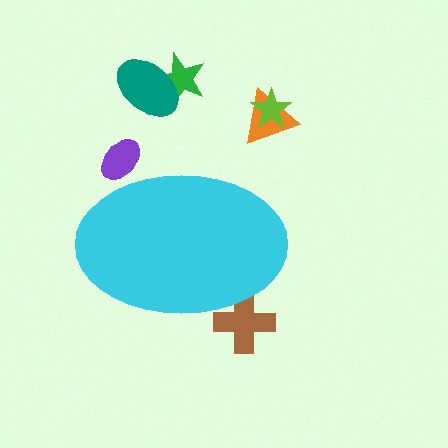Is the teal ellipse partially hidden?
No, the teal ellipse is fully visible.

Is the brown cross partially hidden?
Yes, the brown cross is partially hidden behind the cyan ellipse.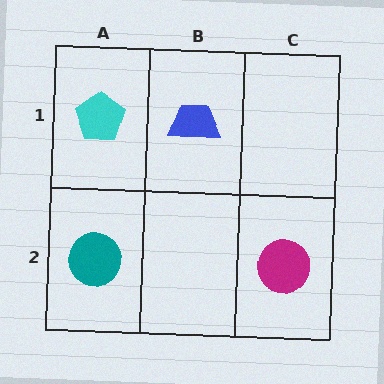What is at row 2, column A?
A teal circle.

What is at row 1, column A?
A cyan pentagon.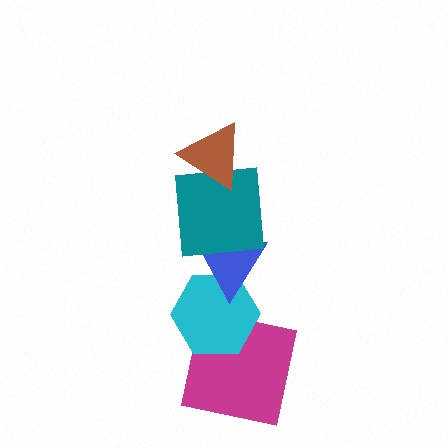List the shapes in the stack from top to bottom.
From top to bottom: the brown triangle, the teal square, the blue triangle, the cyan hexagon, the magenta square.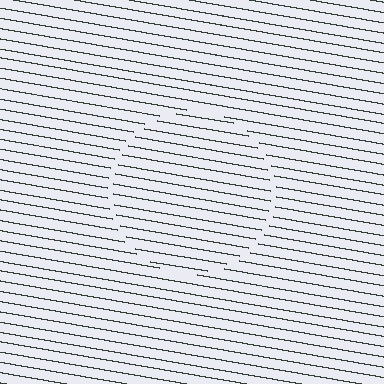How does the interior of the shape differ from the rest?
The interior of the shape contains the same grating, shifted by half a period — the contour is defined by the phase discontinuity where line-ends from the inner and outer gratings abut.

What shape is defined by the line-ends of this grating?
An illusory circle. The interior of the shape contains the same grating, shifted by half a period — the contour is defined by the phase discontinuity where line-ends from the inner and outer gratings abut.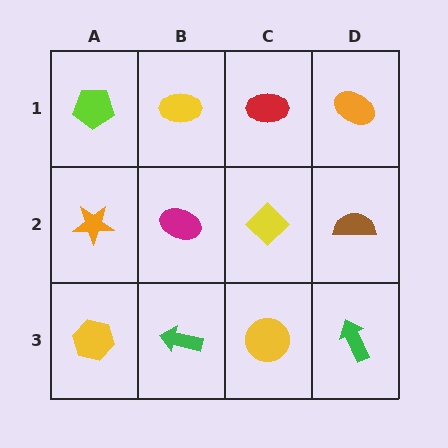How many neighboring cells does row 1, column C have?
3.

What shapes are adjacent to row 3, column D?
A brown semicircle (row 2, column D), a yellow circle (row 3, column C).